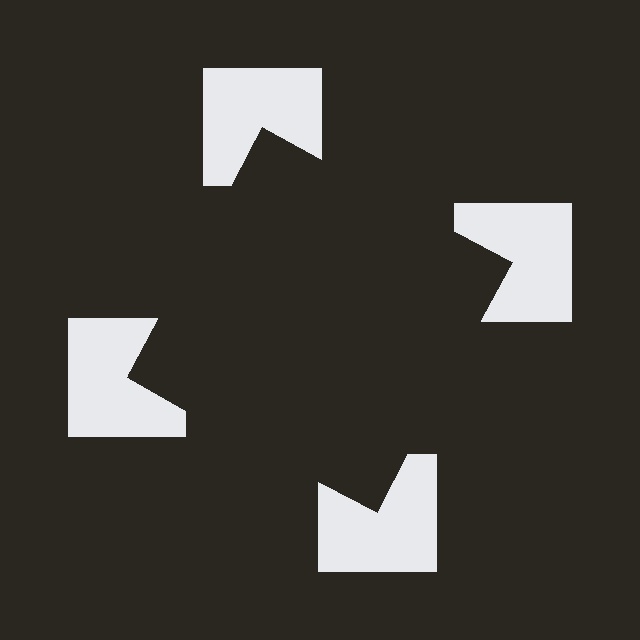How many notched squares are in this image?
There are 4 — one at each vertex of the illusory square.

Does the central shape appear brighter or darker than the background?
It typically appears slightly darker than the background, even though no actual brightness change is drawn.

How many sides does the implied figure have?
4 sides.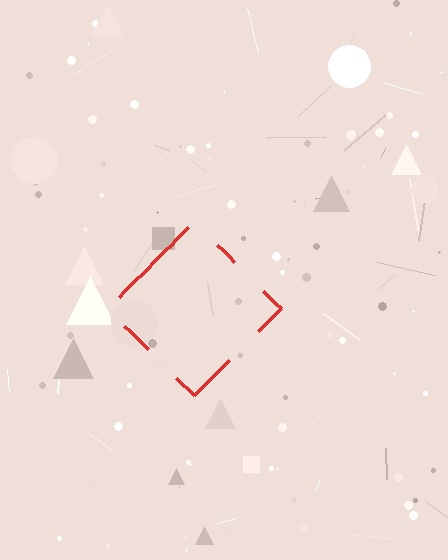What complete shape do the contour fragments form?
The contour fragments form a diamond.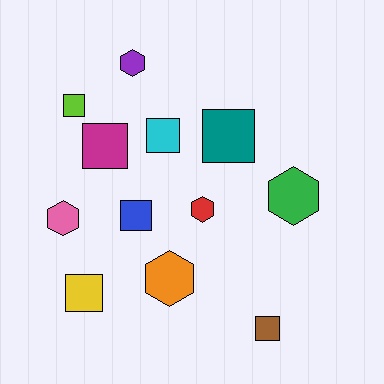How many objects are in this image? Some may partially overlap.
There are 12 objects.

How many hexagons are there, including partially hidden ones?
There are 5 hexagons.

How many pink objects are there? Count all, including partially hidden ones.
There is 1 pink object.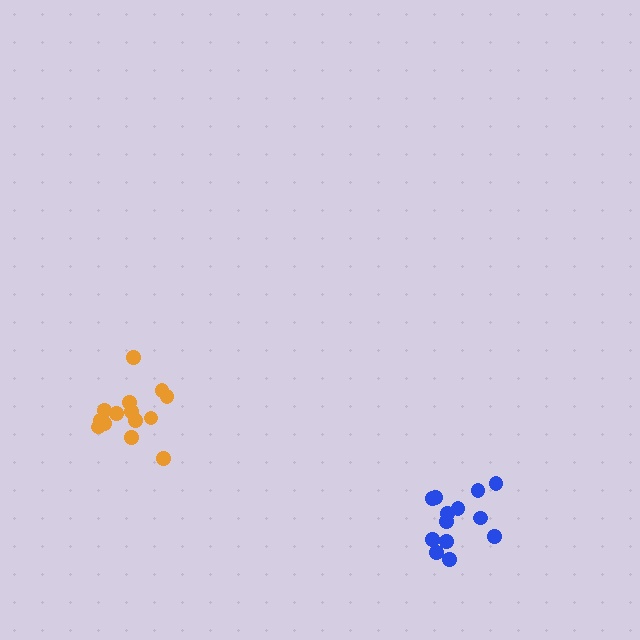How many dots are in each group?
Group 1: 13 dots, Group 2: 14 dots (27 total).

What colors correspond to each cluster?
The clusters are colored: blue, orange.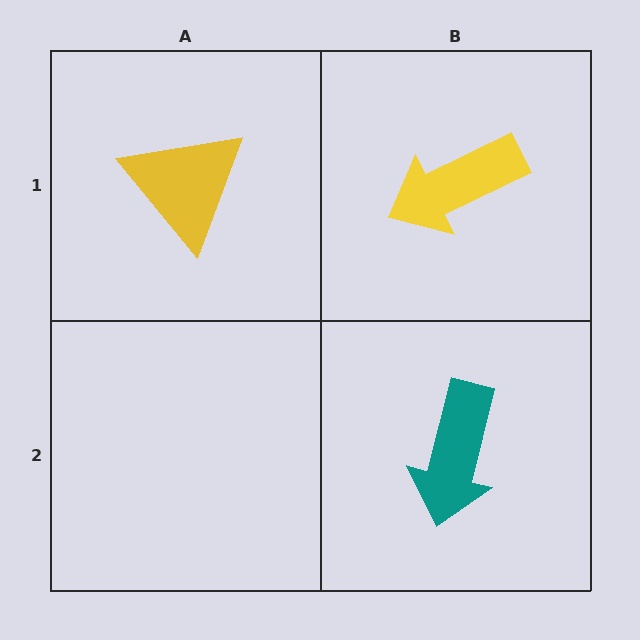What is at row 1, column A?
A yellow triangle.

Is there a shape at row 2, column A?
No, that cell is empty.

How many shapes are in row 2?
1 shape.